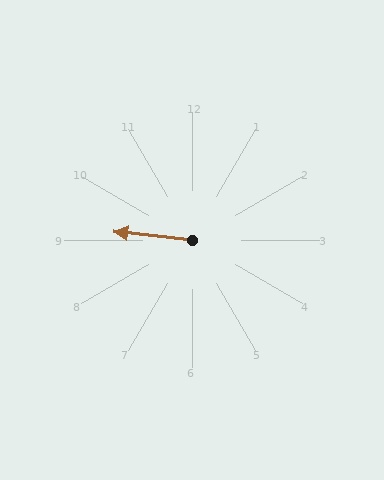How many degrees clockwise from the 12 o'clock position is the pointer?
Approximately 276 degrees.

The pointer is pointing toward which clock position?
Roughly 9 o'clock.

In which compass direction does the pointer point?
West.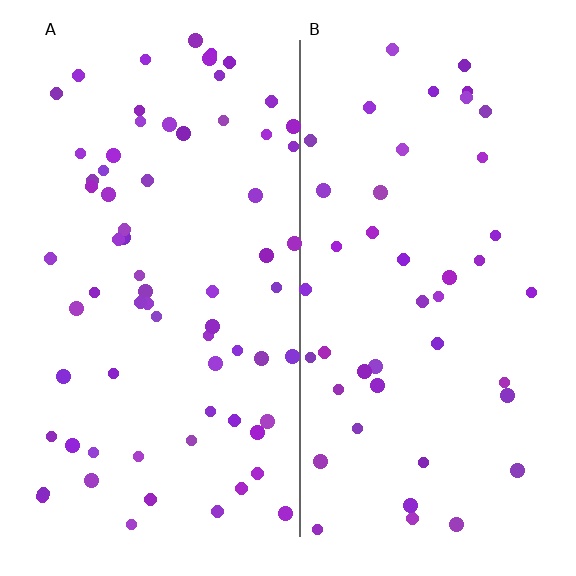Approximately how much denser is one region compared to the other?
Approximately 1.5× — region A over region B.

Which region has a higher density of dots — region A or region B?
A (the left).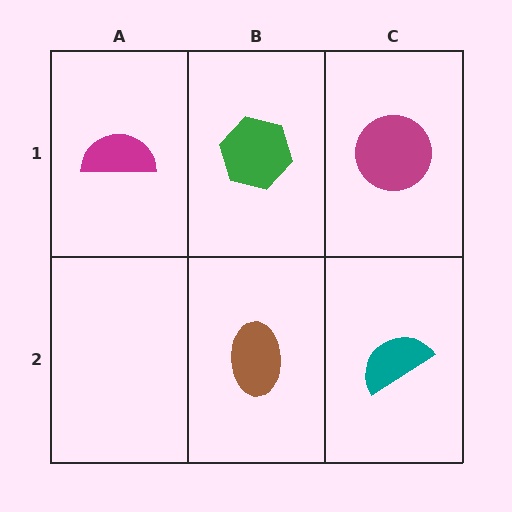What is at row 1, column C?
A magenta circle.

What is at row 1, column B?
A green hexagon.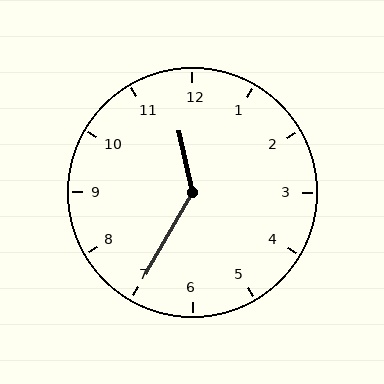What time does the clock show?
11:35.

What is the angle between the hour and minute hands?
Approximately 138 degrees.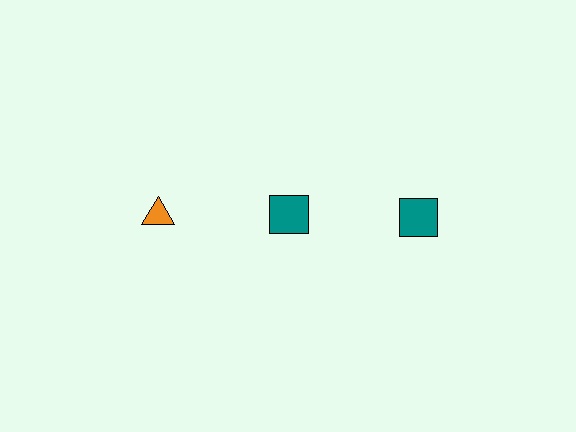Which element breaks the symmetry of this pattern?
The orange triangle in the top row, leftmost column breaks the symmetry. All other shapes are teal squares.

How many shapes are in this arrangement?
There are 3 shapes arranged in a grid pattern.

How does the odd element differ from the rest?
It differs in both color (orange instead of teal) and shape (triangle instead of square).